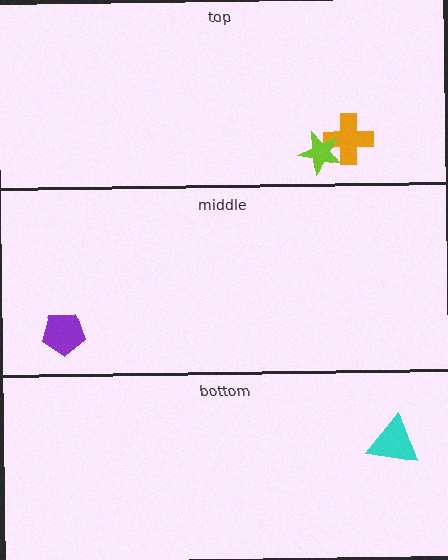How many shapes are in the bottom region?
1.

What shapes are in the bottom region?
The cyan triangle.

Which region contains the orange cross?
The top region.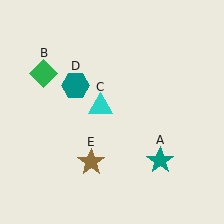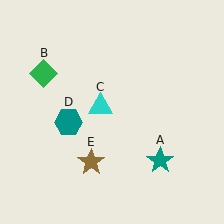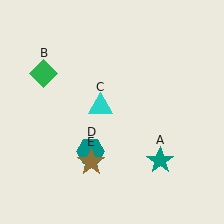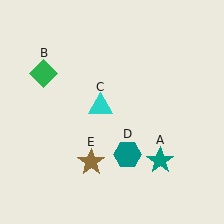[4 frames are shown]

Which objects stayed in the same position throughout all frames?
Teal star (object A) and green diamond (object B) and cyan triangle (object C) and brown star (object E) remained stationary.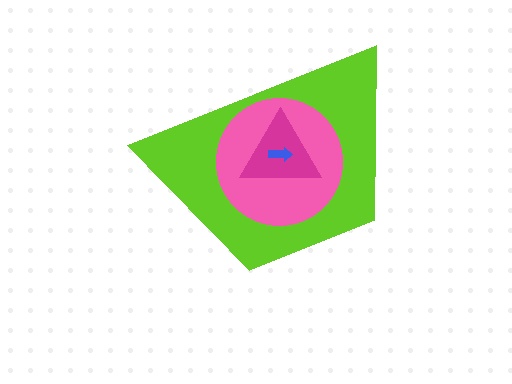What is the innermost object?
The blue arrow.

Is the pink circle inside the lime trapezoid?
Yes.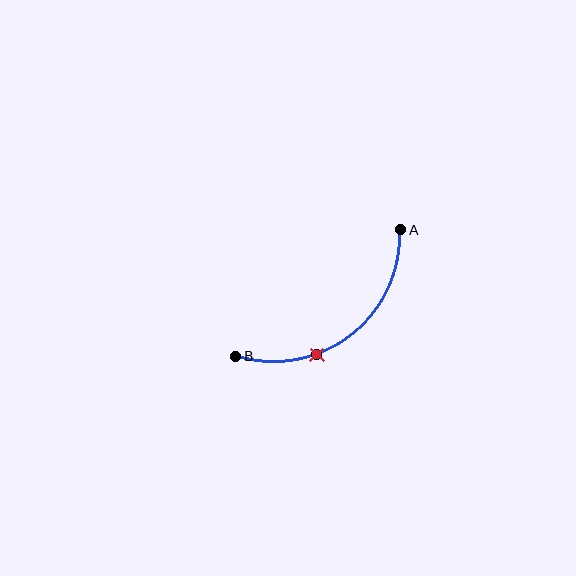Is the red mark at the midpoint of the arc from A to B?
No. The red mark lies on the arc but is closer to endpoint B. The arc midpoint would be at the point on the curve equidistant along the arc from both A and B.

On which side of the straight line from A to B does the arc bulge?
The arc bulges below and to the right of the straight line connecting A and B.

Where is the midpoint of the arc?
The arc midpoint is the point on the curve farthest from the straight line joining A and B. It sits below and to the right of that line.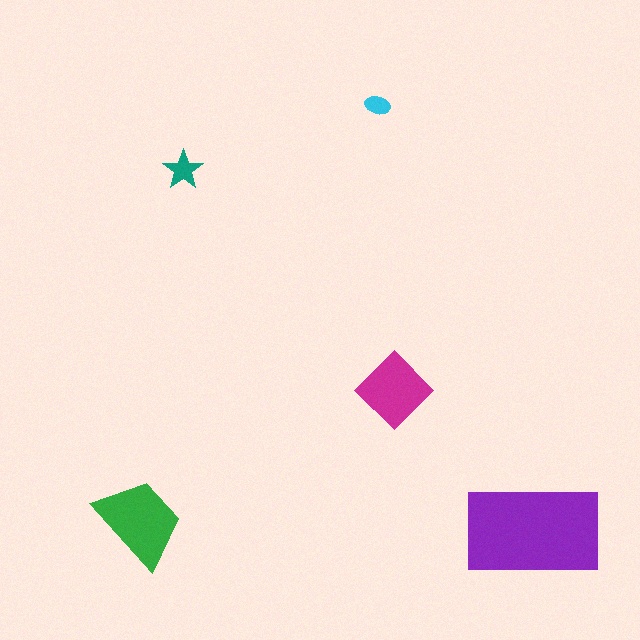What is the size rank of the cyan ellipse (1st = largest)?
5th.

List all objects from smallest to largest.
The cyan ellipse, the teal star, the magenta diamond, the green trapezoid, the purple rectangle.